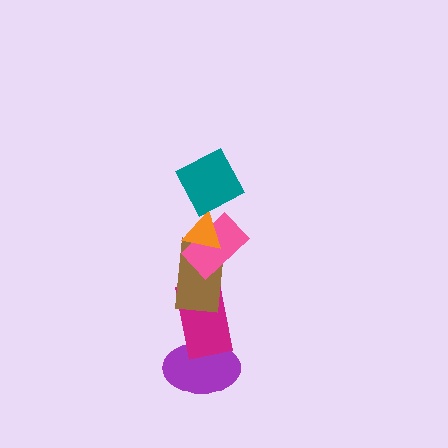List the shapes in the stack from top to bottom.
From top to bottom: the teal square, the orange triangle, the pink rectangle, the brown rectangle, the magenta rectangle, the purple ellipse.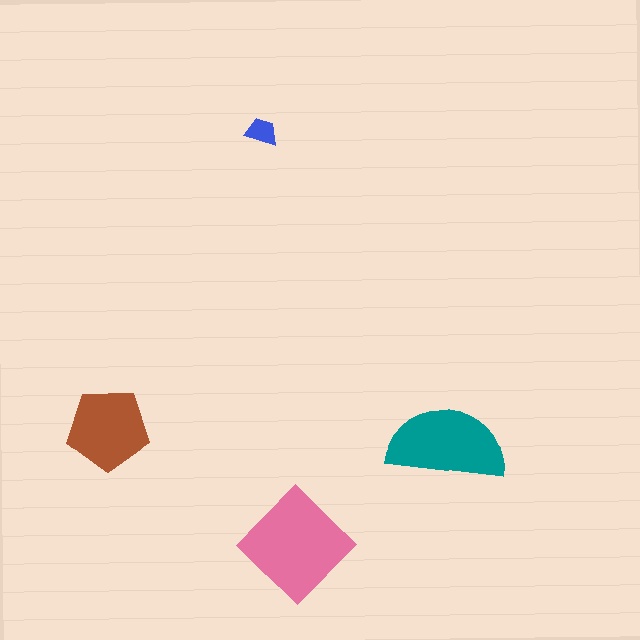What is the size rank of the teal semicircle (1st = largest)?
2nd.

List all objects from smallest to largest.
The blue trapezoid, the brown pentagon, the teal semicircle, the pink diamond.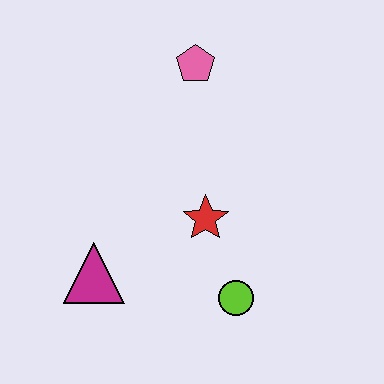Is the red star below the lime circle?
No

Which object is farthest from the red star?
The pink pentagon is farthest from the red star.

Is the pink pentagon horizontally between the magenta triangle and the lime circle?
Yes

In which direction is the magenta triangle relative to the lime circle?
The magenta triangle is to the left of the lime circle.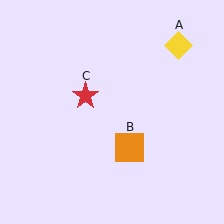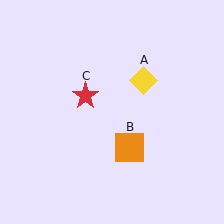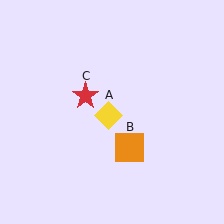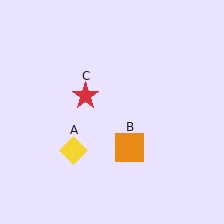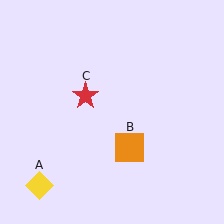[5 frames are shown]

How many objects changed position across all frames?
1 object changed position: yellow diamond (object A).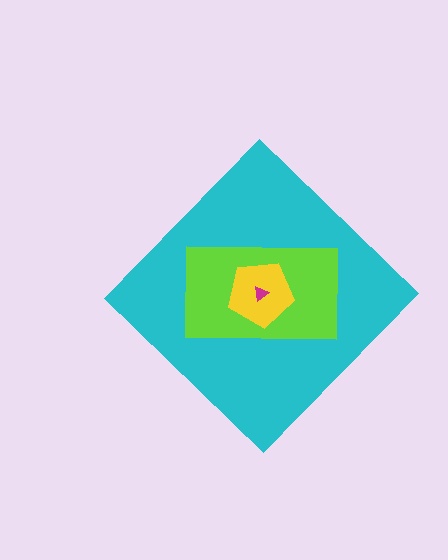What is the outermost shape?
The cyan diamond.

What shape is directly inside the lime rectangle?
The yellow pentagon.